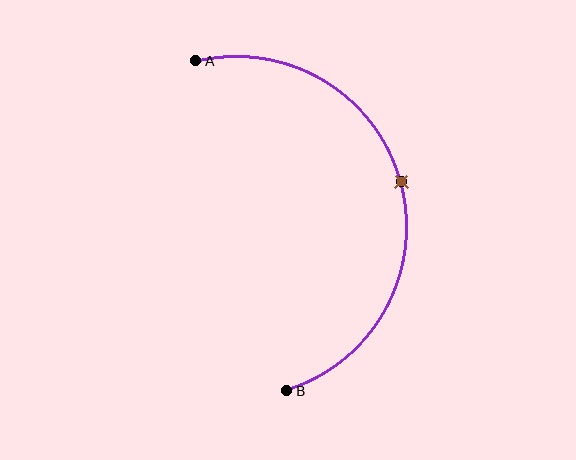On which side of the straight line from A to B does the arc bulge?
The arc bulges to the right of the straight line connecting A and B.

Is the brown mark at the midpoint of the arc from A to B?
Yes. The brown mark lies on the arc at equal arc-length from both A and B — it is the arc midpoint.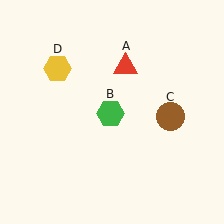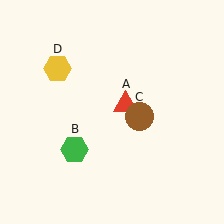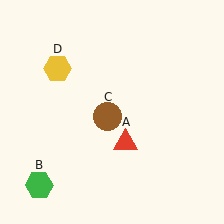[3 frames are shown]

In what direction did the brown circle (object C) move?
The brown circle (object C) moved left.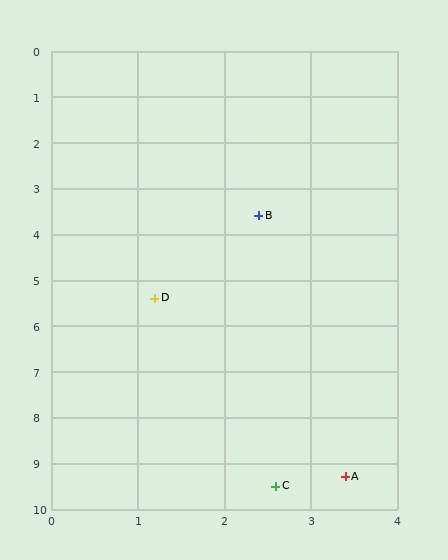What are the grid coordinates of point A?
Point A is at approximately (3.4, 9.3).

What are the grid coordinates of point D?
Point D is at approximately (1.2, 5.4).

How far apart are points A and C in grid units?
Points A and C are about 0.8 grid units apart.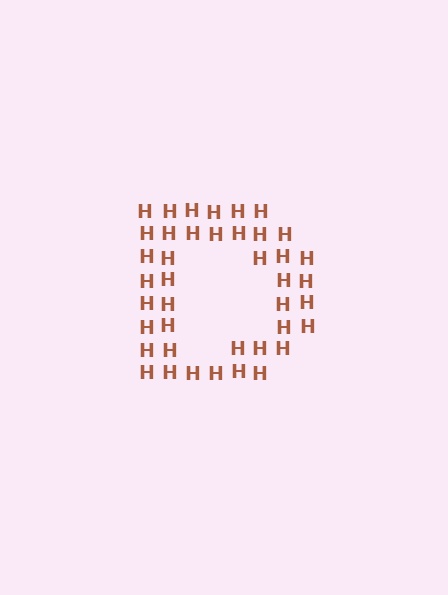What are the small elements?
The small elements are letter H's.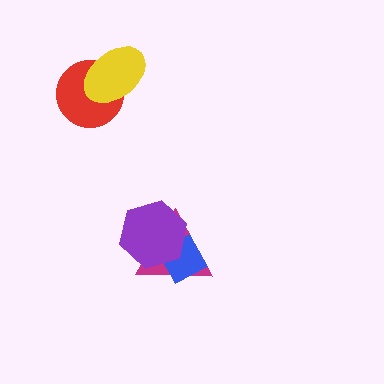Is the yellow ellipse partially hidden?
No, no other shape covers it.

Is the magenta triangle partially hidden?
Yes, it is partially covered by another shape.